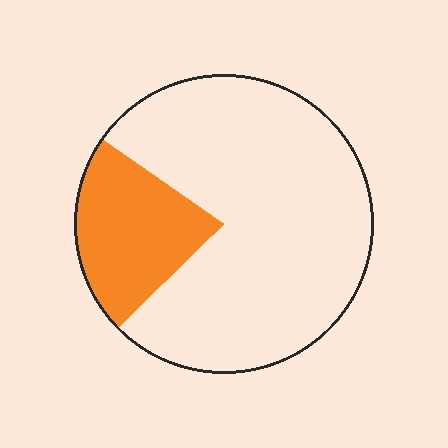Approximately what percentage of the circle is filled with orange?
Approximately 20%.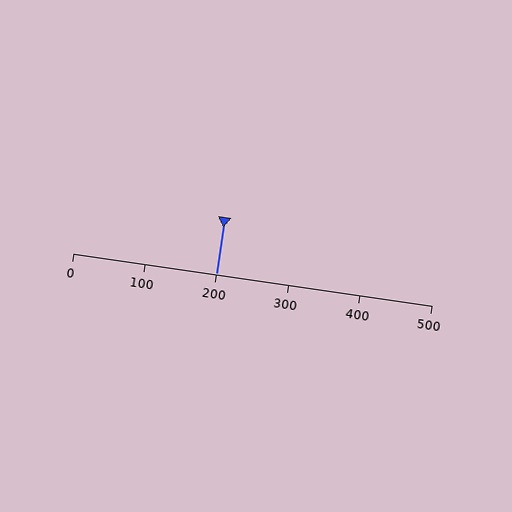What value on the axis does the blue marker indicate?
The marker indicates approximately 200.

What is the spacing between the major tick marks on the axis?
The major ticks are spaced 100 apart.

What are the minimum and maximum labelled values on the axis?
The axis runs from 0 to 500.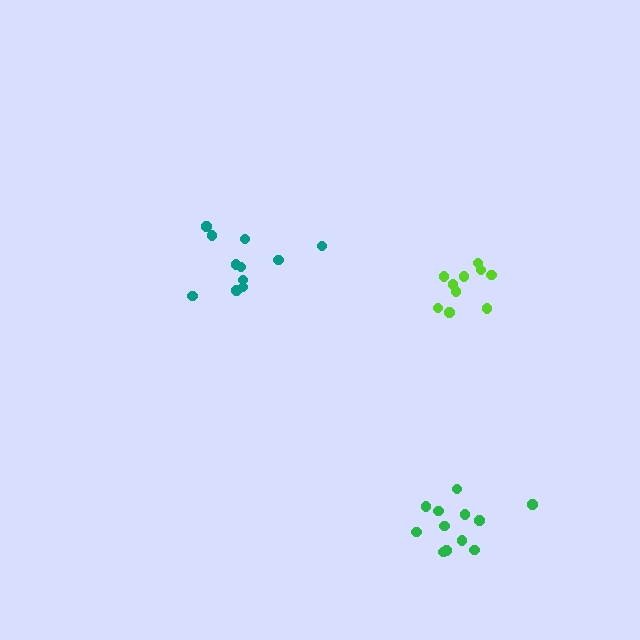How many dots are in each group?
Group 1: 12 dots, Group 2: 11 dots, Group 3: 10 dots (33 total).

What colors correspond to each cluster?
The clusters are colored: green, teal, lime.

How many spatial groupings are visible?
There are 3 spatial groupings.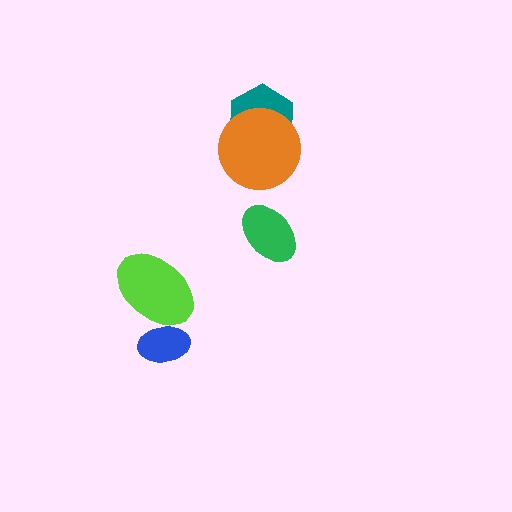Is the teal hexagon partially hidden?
Yes, it is partially covered by another shape.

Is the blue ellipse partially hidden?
No, no other shape covers it.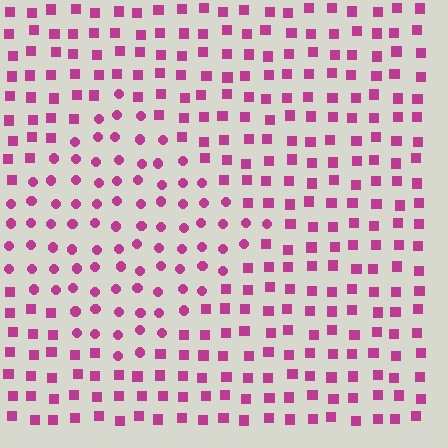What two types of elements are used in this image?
The image uses circles inside the diamond region and squares outside it.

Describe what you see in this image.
The image is filled with small magenta elements arranged in a uniform grid. A diamond-shaped region contains circles, while the surrounding area contains squares. The boundary is defined purely by the change in element shape.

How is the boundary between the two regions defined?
The boundary is defined by a change in element shape: circles inside vs. squares outside. All elements share the same color and spacing.